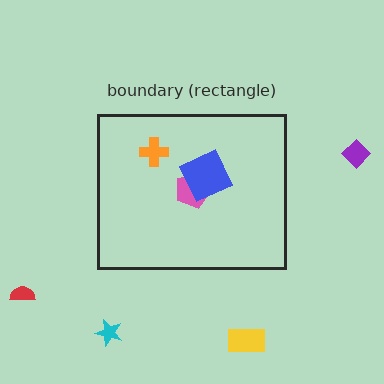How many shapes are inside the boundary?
3 inside, 4 outside.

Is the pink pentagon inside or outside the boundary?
Inside.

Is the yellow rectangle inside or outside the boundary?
Outside.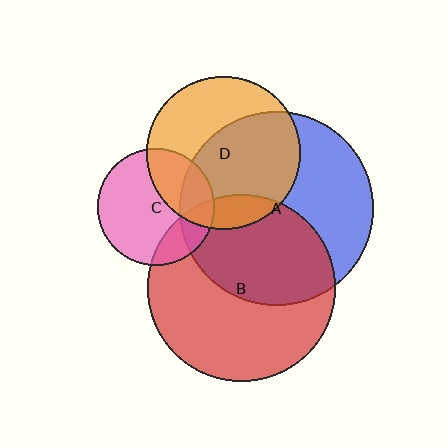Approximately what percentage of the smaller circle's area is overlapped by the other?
Approximately 20%.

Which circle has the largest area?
Circle A (blue).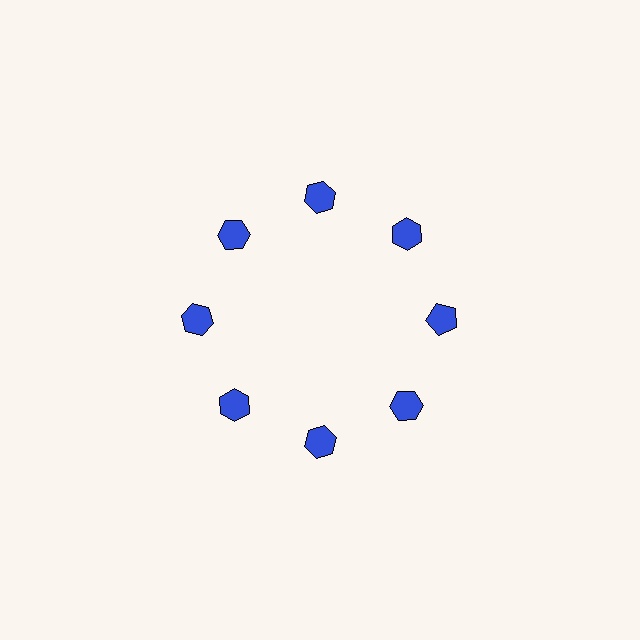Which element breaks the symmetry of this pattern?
The blue pentagon at roughly the 3 o'clock position breaks the symmetry. All other shapes are blue hexagons.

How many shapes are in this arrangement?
There are 8 shapes arranged in a ring pattern.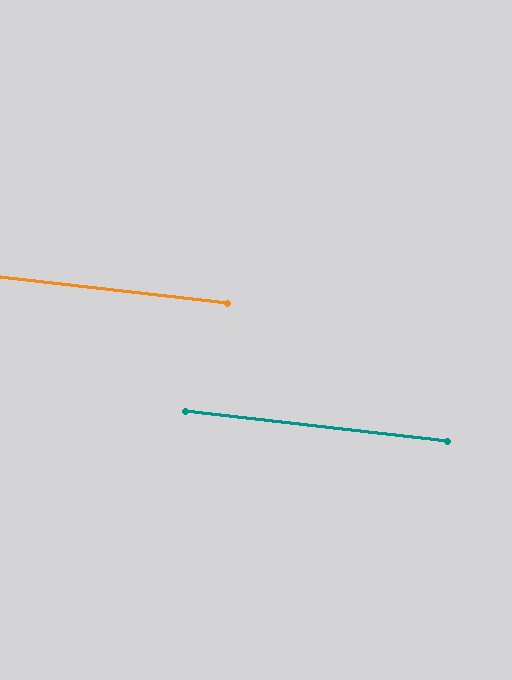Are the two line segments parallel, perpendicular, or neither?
Parallel — their directions differ by only 0.1°.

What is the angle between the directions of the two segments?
Approximately 0 degrees.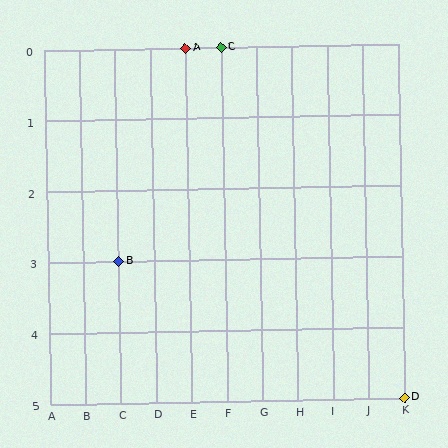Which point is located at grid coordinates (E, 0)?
Point A is at (E, 0).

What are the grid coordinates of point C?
Point C is at grid coordinates (F, 0).